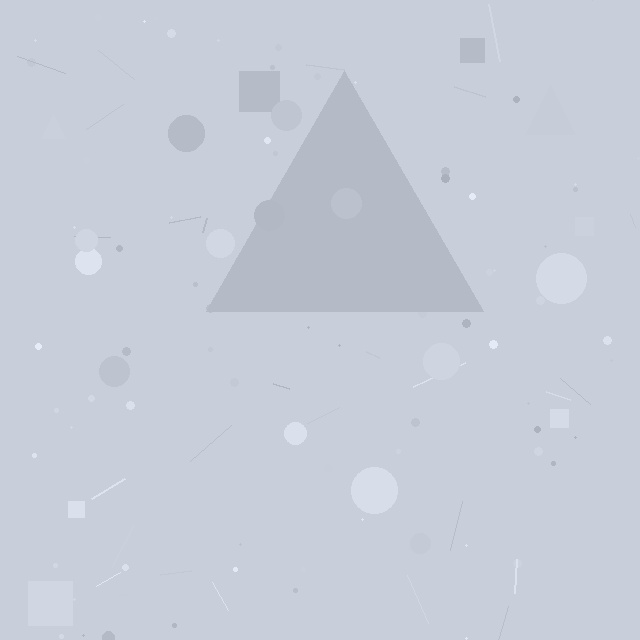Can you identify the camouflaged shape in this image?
The camouflaged shape is a triangle.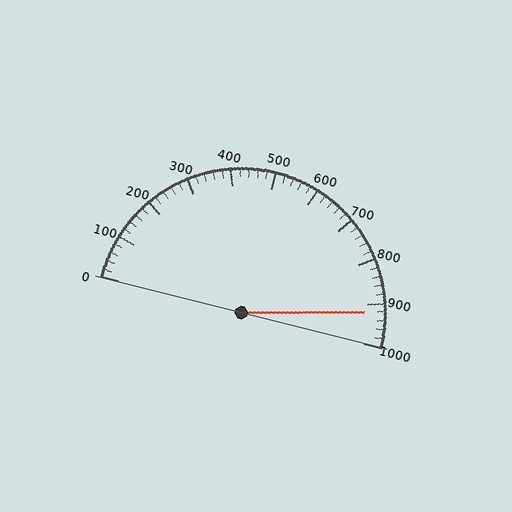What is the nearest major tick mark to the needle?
The nearest major tick mark is 900.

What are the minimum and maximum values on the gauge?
The gauge ranges from 0 to 1000.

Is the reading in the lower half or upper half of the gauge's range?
The reading is in the upper half of the range (0 to 1000).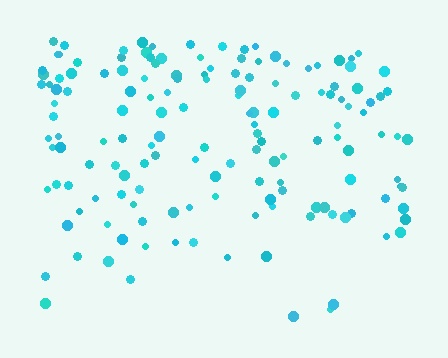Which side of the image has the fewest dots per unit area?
The bottom.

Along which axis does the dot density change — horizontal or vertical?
Vertical.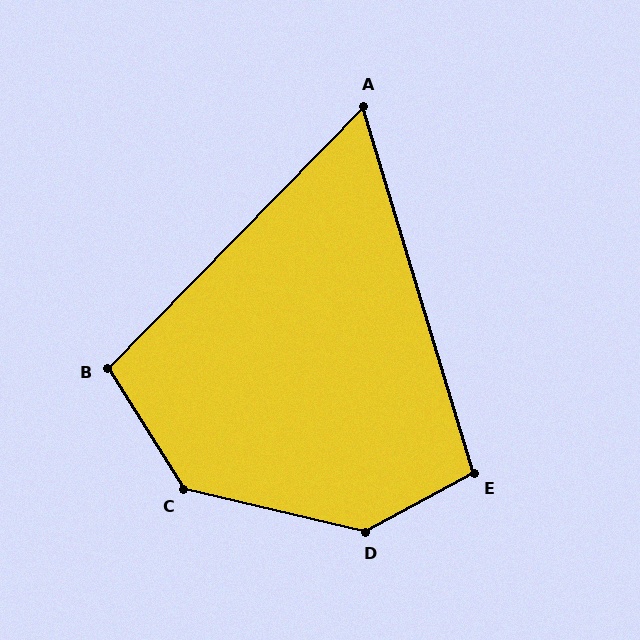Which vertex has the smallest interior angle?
A, at approximately 61 degrees.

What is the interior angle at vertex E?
Approximately 102 degrees (obtuse).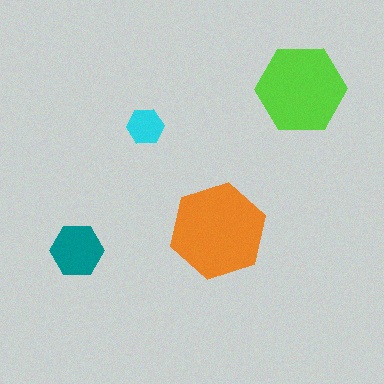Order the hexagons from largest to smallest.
the orange one, the lime one, the teal one, the cyan one.